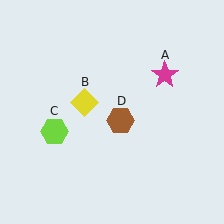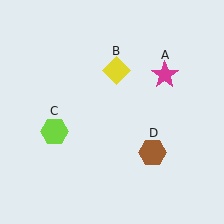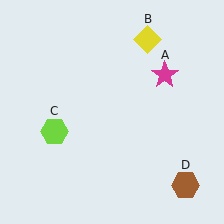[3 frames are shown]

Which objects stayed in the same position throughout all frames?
Magenta star (object A) and lime hexagon (object C) remained stationary.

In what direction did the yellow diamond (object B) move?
The yellow diamond (object B) moved up and to the right.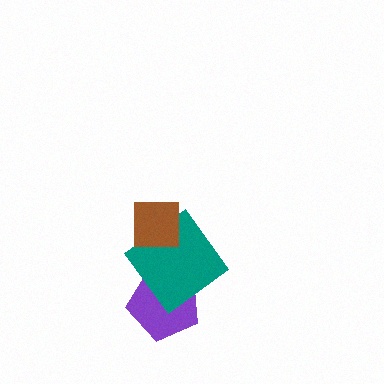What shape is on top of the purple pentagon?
The teal diamond is on top of the purple pentagon.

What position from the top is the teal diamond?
The teal diamond is 2nd from the top.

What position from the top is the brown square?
The brown square is 1st from the top.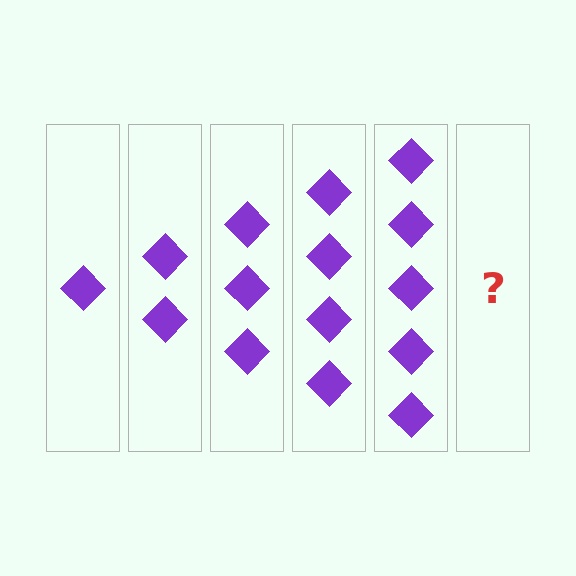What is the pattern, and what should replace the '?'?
The pattern is that each step adds one more diamond. The '?' should be 6 diamonds.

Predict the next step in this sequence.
The next step is 6 diamonds.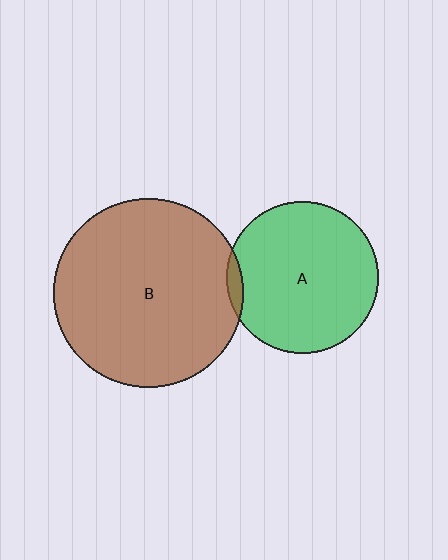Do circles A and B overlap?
Yes.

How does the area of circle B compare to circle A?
Approximately 1.6 times.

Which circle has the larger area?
Circle B (brown).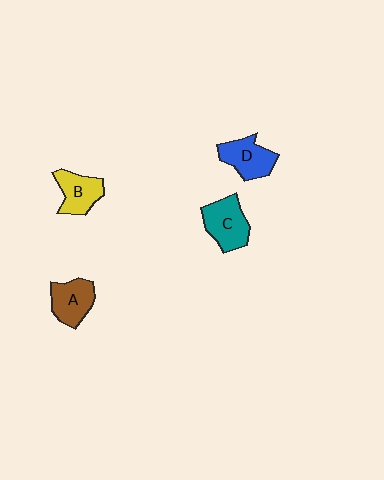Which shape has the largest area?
Shape C (teal).